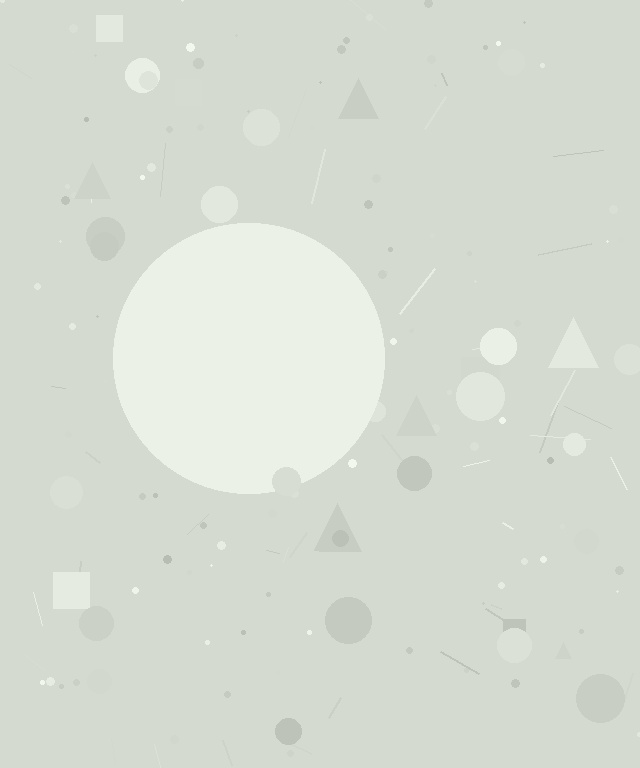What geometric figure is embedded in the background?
A circle is embedded in the background.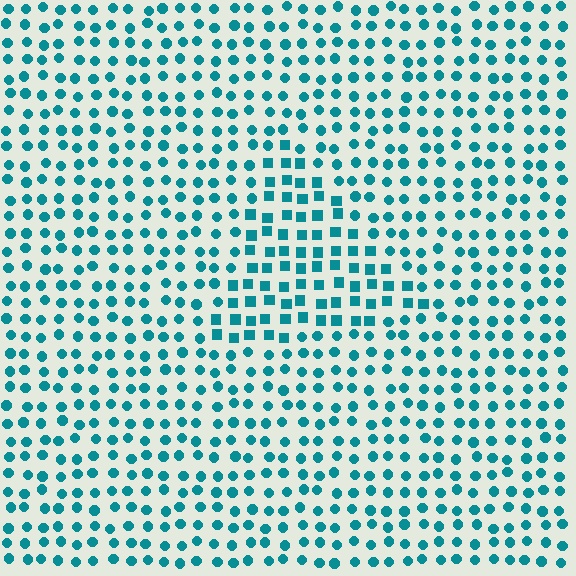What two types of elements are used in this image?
The image uses squares inside the triangle region and circles outside it.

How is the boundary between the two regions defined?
The boundary is defined by a change in element shape: squares inside vs. circles outside. All elements share the same color and spacing.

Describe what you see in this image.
The image is filled with small teal elements arranged in a uniform grid. A triangle-shaped region contains squares, while the surrounding area contains circles. The boundary is defined purely by the change in element shape.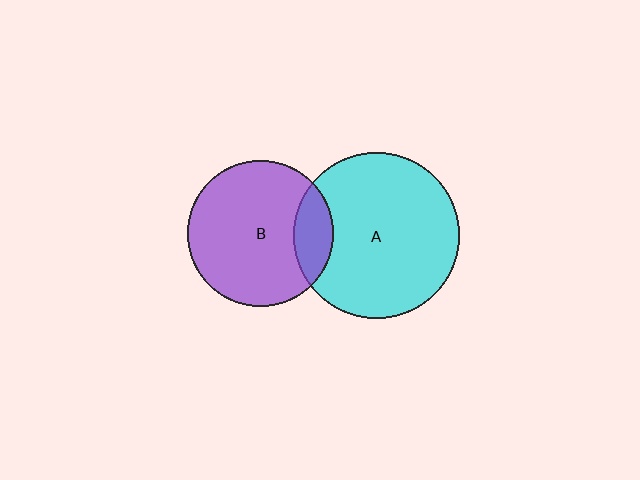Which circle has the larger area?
Circle A (cyan).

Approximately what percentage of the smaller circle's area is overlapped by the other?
Approximately 15%.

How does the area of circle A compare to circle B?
Approximately 1.3 times.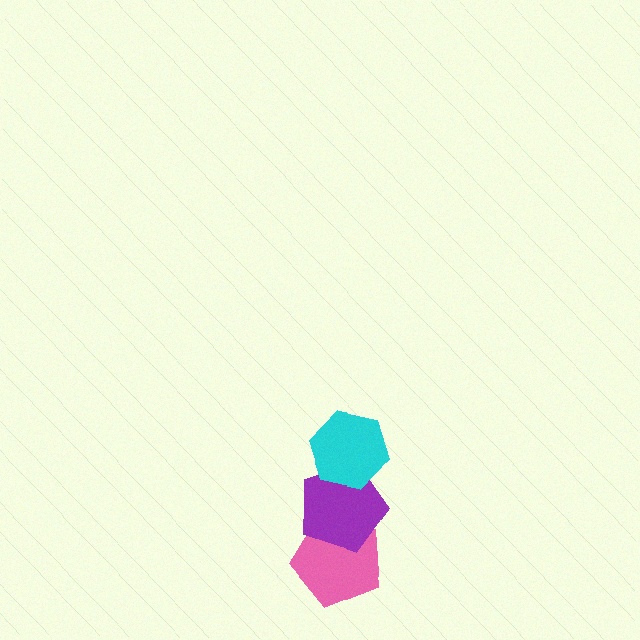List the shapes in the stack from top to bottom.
From top to bottom: the cyan hexagon, the purple pentagon, the pink pentagon.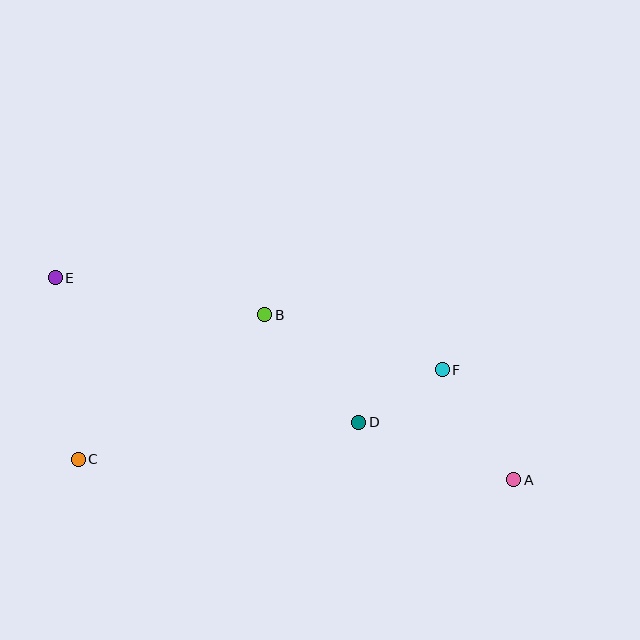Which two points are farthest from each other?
Points A and E are farthest from each other.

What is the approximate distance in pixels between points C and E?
The distance between C and E is approximately 183 pixels.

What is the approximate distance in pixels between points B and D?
The distance between B and D is approximately 143 pixels.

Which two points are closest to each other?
Points D and F are closest to each other.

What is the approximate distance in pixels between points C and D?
The distance between C and D is approximately 283 pixels.